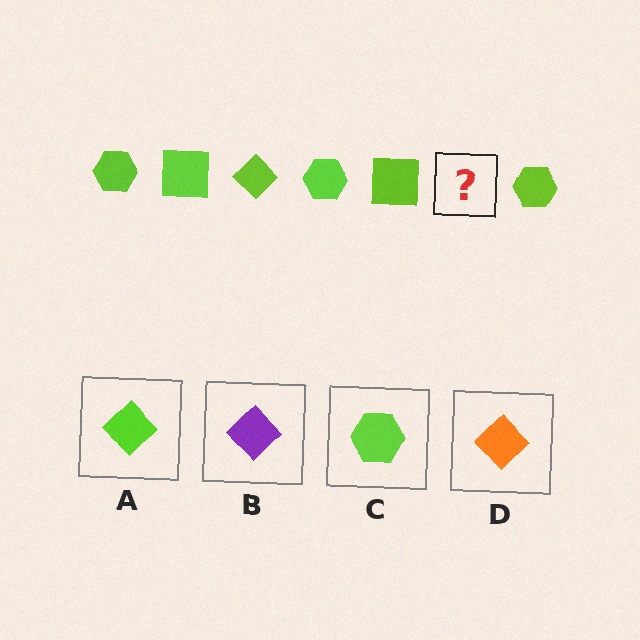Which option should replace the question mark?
Option A.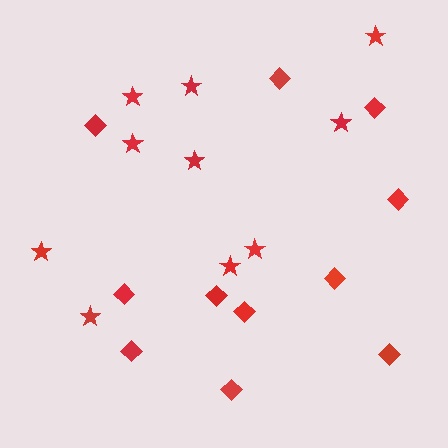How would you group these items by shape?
There are 2 groups: one group of stars (10) and one group of diamonds (11).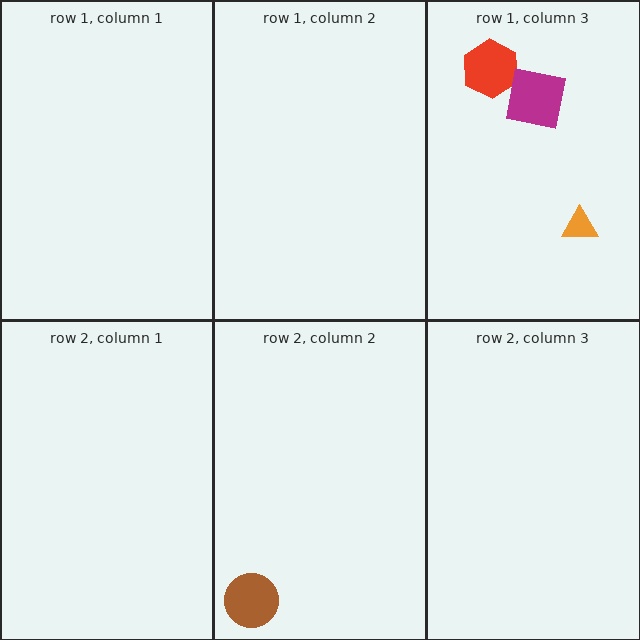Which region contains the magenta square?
The row 1, column 3 region.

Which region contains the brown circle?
The row 2, column 2 region.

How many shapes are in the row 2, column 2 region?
1.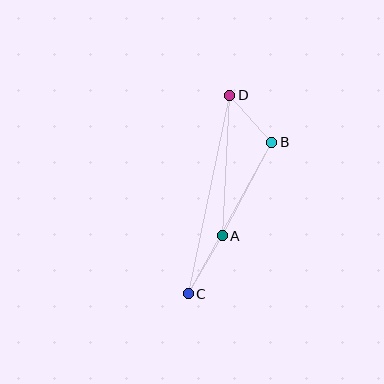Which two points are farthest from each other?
Points C and D are farthest from each other.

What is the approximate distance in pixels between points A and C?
The distance between A and C is approximately 67 pixels.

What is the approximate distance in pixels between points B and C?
The distance between B and C is approximately 173 pixels.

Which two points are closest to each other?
Points B and D are closest to each other.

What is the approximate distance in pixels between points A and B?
The distance between A and B is approximately 105 pixels.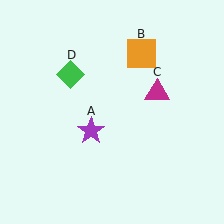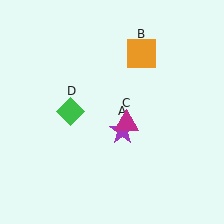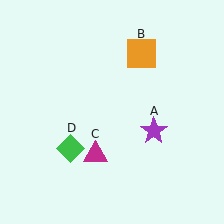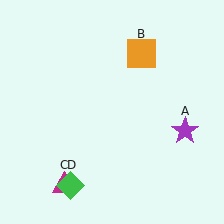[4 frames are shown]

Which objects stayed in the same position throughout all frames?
Orange square (object B) remained stationary.